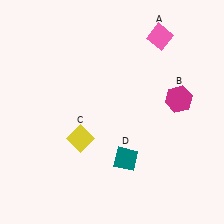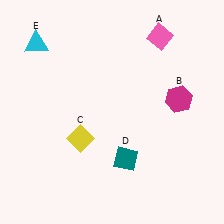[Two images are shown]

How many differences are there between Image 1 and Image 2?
There is 1 difference between the two images.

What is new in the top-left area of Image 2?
A cyan triangle (E) was added in the top-left area of Image 2.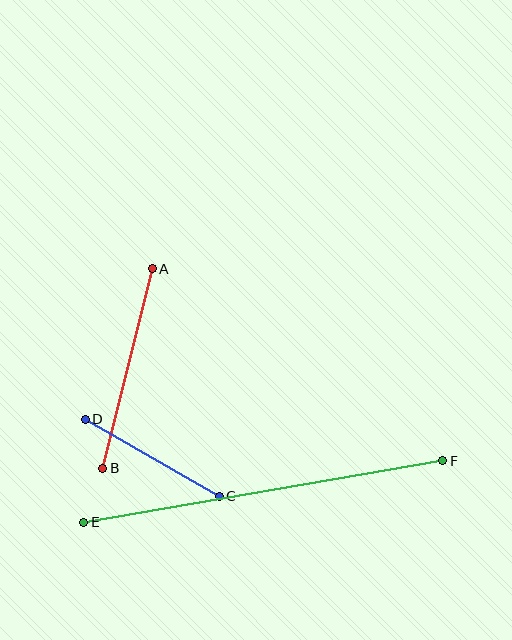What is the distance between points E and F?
The distance is approximately 364 pixels.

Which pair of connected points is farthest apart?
Points E and F are farthest apart.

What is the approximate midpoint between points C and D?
The midpoint is at approximately (152, 458) pixels.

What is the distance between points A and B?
The distance is approximately 205 pixels.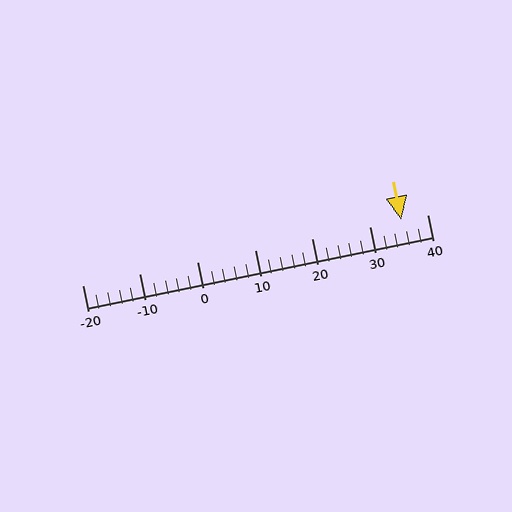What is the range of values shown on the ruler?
The ruler shows values from -20 to 40.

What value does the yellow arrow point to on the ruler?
The yellow arrow points to approximately 36.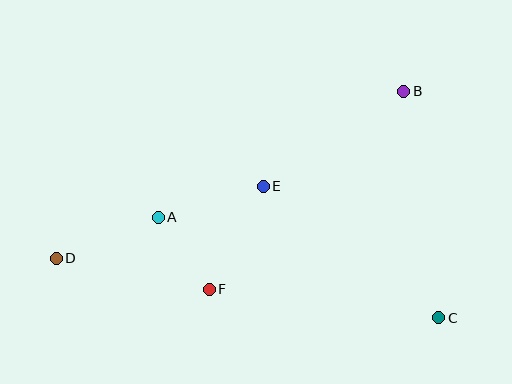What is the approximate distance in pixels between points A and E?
The distance between A and E is approximately 110 pixels.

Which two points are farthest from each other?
Points C and D are farthest from each other.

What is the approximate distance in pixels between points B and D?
The distance between B and D is approximately 385 pixels.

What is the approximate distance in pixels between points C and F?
The distance between C and F is approximately 231 pixels.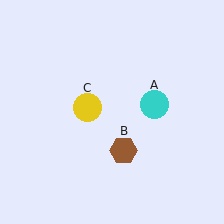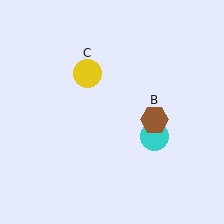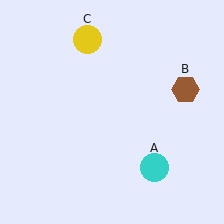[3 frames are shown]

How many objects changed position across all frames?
3 objects changed position: cyan circle (object A), brown hexagon (object B), yellow circle (object C).